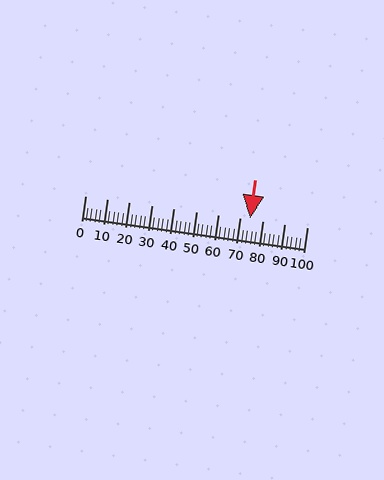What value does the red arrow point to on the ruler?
The red arrow points to approximately 74.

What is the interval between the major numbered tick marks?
The major tick marks are spaced 10 units apart.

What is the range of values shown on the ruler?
The ruler shows values from 0 to 100.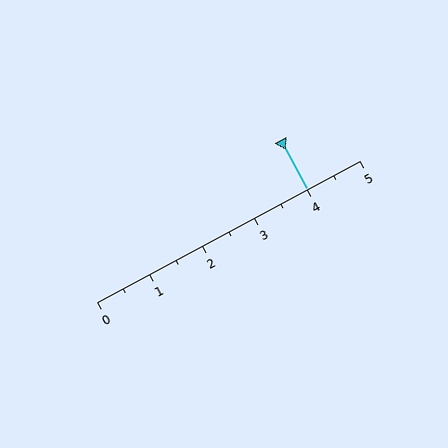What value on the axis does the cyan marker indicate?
The marker indicates approximately 4.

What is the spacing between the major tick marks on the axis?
The major ticks are spaced 1 apart.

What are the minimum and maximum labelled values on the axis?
The axis runs from 0 to 5.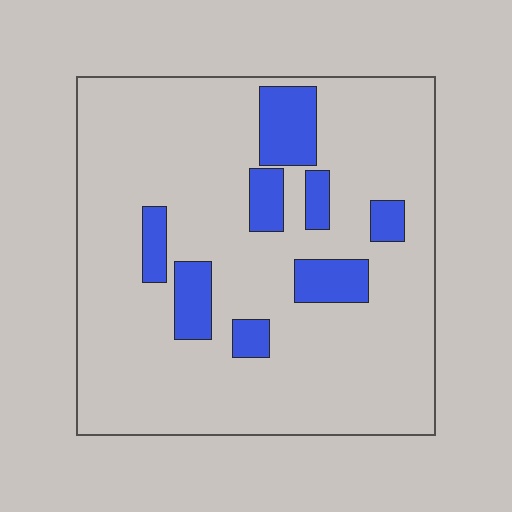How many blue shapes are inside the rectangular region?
8.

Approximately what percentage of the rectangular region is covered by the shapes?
Approximately 15%.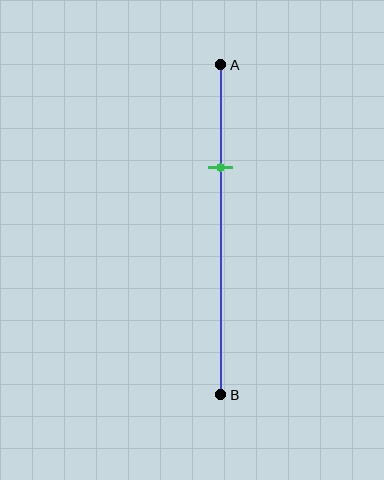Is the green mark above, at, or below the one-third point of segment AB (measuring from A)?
The green mark is approximately at the one-third point of segment AB.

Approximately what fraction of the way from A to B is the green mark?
The green mark is approximately 30% of the way from A to B.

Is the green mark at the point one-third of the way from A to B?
Yes, the mark is approximately at the one-third point.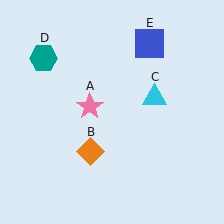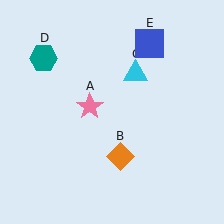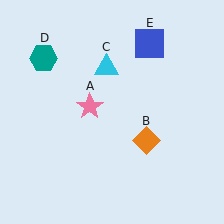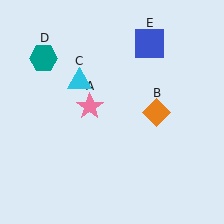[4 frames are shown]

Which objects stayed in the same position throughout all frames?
Pink star (object A) and teal hexagon (object D) and blue square (object E) remained stationary.